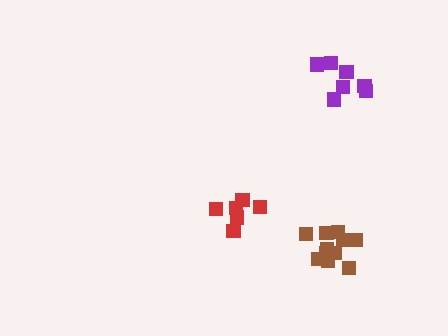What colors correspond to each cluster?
The clusters are colored: brown, purple, red.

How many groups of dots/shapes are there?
There are 3 groups.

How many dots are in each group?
Group 1: 12 dots, Group 2: 7 dots, Group 3: 6 dots (25 total).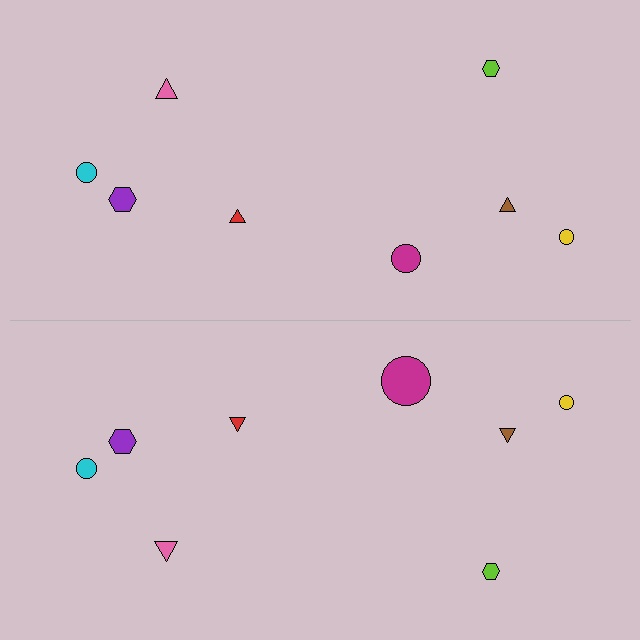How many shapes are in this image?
There are 16 shapes in this image.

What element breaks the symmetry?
The magenta circle on the bottom side has a different size than its mirror counterpart.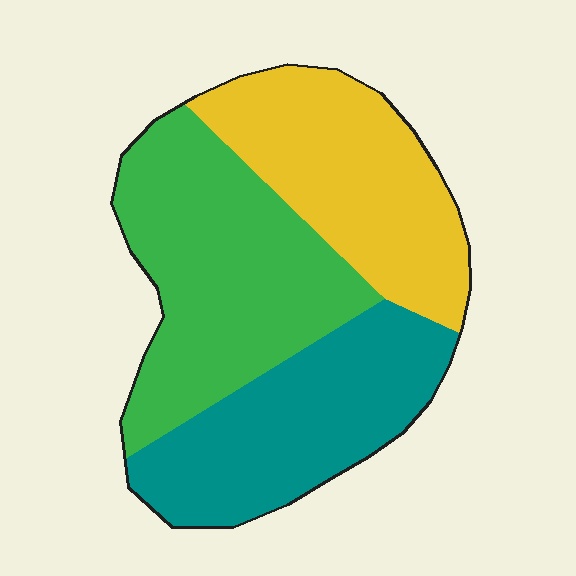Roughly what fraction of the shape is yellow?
Yellow takes up between a quarter and a half of the shape.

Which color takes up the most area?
Green, at roughly 40%.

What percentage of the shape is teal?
Teal covers around 30% of the shape.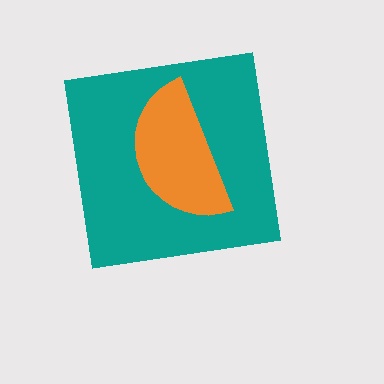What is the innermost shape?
The orange semicircle.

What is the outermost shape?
The teal square.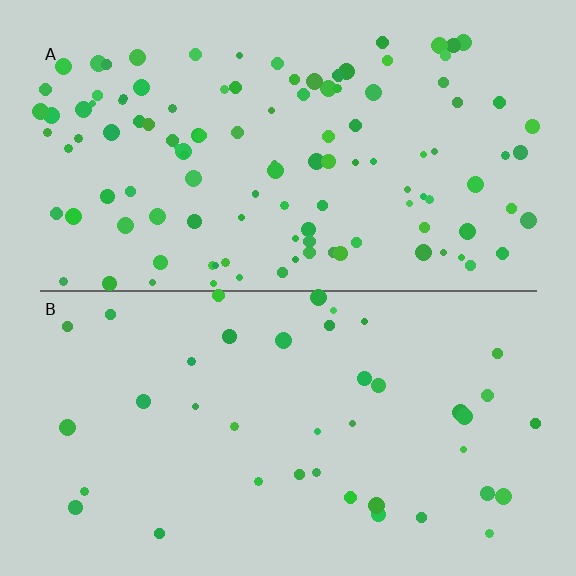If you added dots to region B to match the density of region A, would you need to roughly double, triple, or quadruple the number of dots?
Approximately triple.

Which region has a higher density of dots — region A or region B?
A (the top).